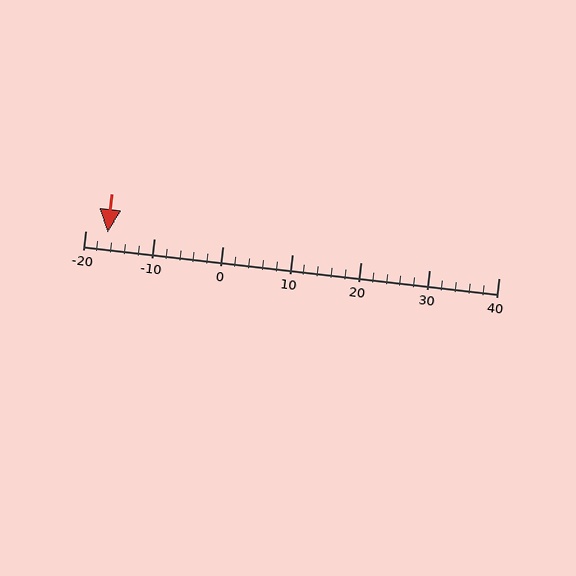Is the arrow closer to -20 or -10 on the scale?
The arrow is closer to -20.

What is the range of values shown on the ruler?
The ruler shows values from -20 to 40.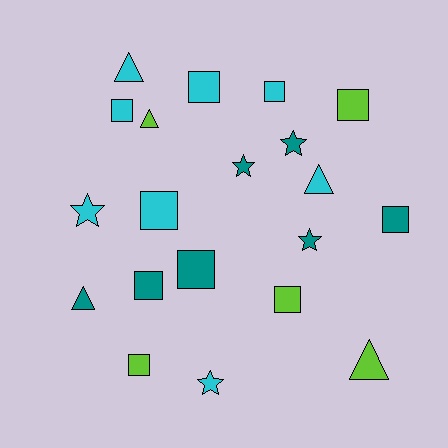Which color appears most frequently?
Cyan, with 8 objects.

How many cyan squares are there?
There are 4 cyan squares.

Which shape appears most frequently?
Square, with 10 objects.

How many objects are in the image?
There are 20 objects.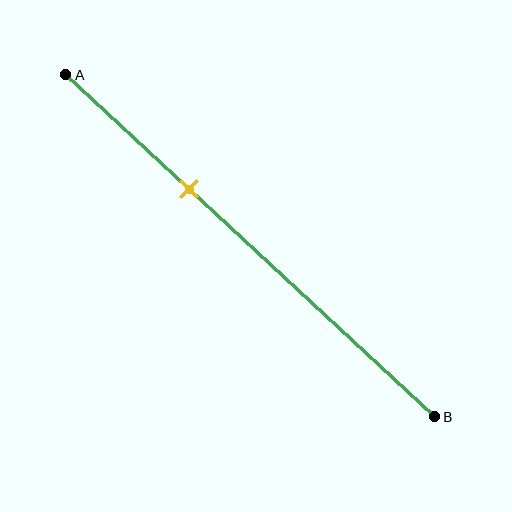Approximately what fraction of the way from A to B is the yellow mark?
The yellow mark is approximately 35% of the way from A to B.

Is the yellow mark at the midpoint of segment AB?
No, the mark is at about 35% from A, not at the 50% midpoint.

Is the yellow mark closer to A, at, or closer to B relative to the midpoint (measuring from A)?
The yellow mark is closer to point A than the midpoint of segment AB.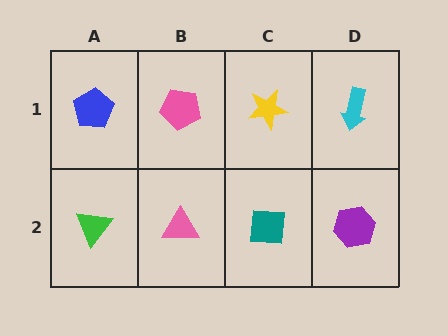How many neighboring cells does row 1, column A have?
2.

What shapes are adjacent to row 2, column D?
A cyan arrow (row 1, column D), a teal square (row 2, column C).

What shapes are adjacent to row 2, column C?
A yellow star (row 1, column C), a pink triangle (row 2, column B), a purple hexagon (row 2, column D).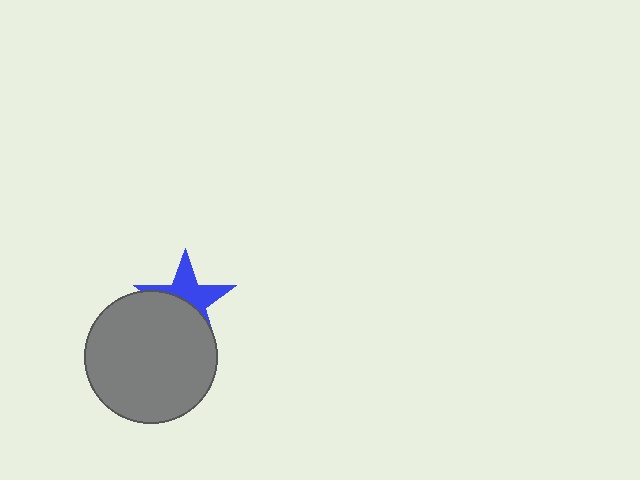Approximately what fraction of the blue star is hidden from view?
Roughly 51% of the blue star is hidden behind the gray circle.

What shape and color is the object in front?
The object in front is a gray circle.